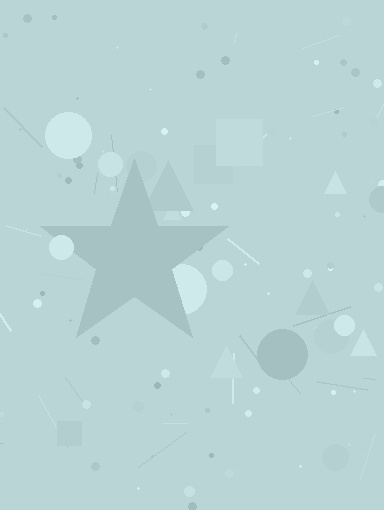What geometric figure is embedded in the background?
A star is embedded in the background.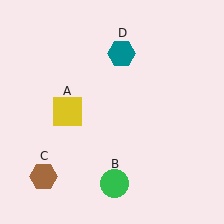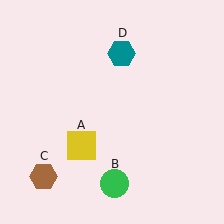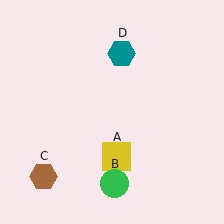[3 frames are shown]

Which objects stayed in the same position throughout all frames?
Green circle (object B) and brown hexagon (object C) and teal hexagon (object D) remained stationary.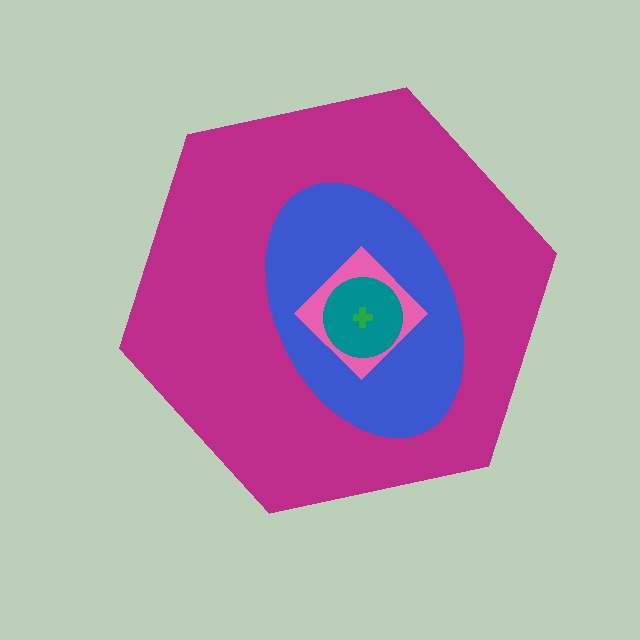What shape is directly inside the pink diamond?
The teal circle.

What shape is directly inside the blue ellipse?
The pink diamond.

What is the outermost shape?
The magenta hexagon.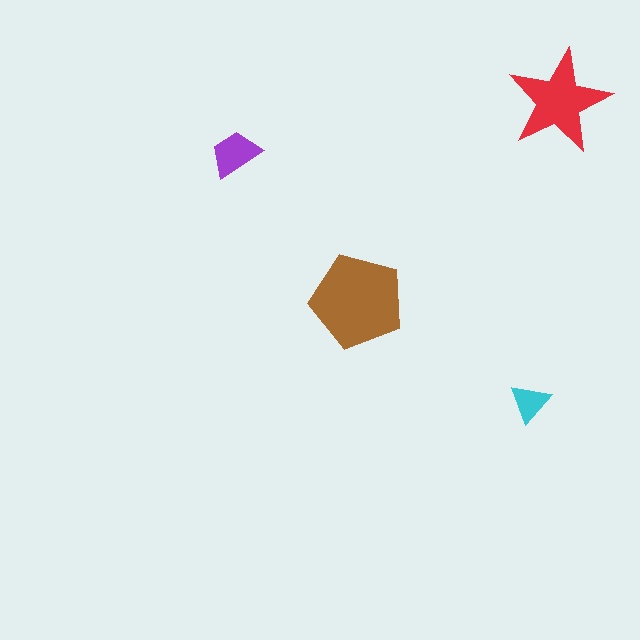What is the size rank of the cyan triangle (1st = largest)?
4th.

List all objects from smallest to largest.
The cyan triangle, the purple trapezoid, the red star, the brown pentagon.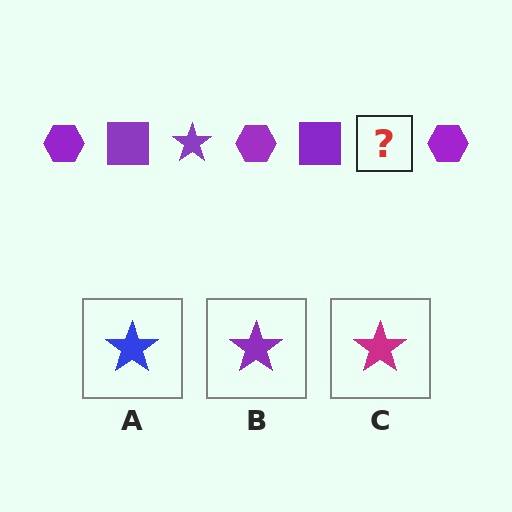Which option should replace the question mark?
Option B.